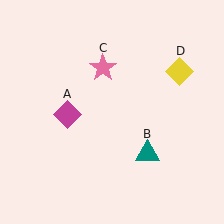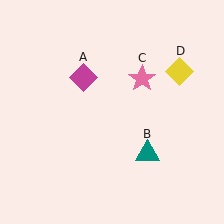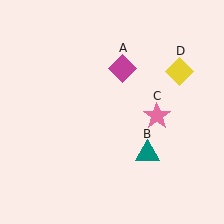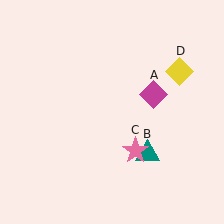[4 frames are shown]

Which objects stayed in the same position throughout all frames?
Teal triangle (object B) and yellow diamond (object D) remained stationary.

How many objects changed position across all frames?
2 objects changed position: magenta diamond (object A), pink star (object C).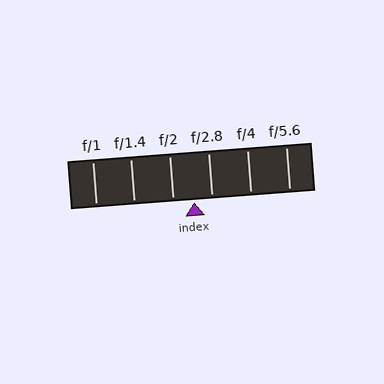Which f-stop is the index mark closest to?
The index mark is closest to f/2.8.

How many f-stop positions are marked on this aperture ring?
There are 6 f-stop positions marked.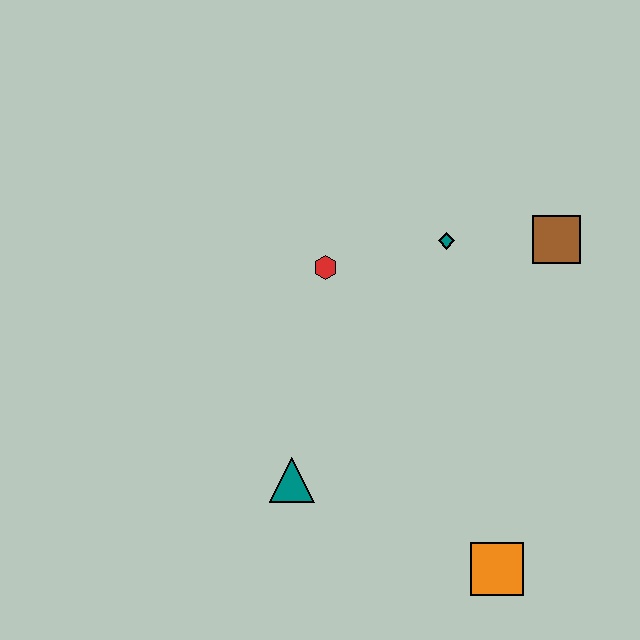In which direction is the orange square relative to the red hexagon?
The orange square is below the red hexagon.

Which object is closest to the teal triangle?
The red hexagon is closest to the teal triangle.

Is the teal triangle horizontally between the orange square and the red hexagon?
No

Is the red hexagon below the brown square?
Yes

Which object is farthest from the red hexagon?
The orange square is farthest from the red hexagon.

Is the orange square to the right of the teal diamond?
Yes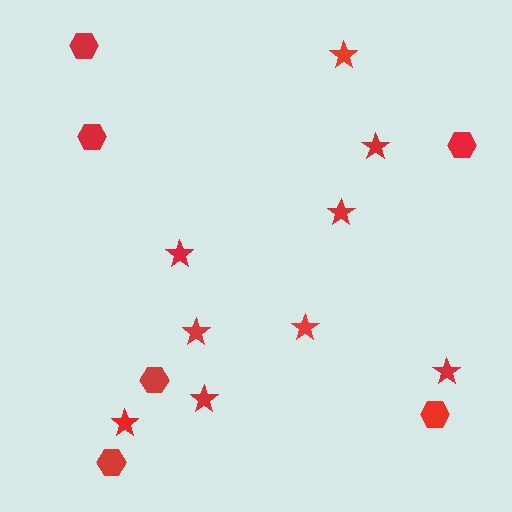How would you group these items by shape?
There are 2 groups: one group of hexagons (6) and one group of stars (9).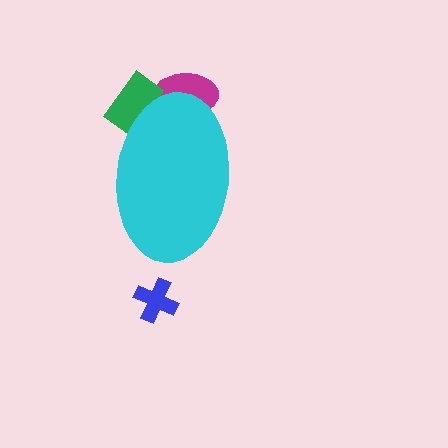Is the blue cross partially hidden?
No, the blue cross is fully visible.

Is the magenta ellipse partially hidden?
Yes, the magenta ellipse is partially hidden behind the cyan ellipse.